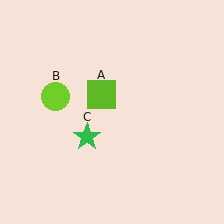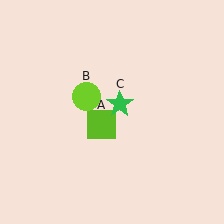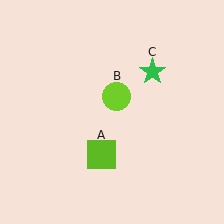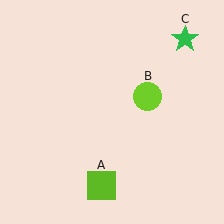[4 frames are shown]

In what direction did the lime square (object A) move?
The lime square (object A) moved down.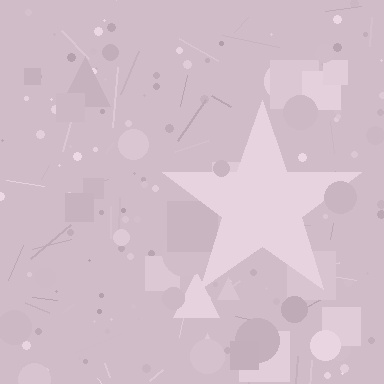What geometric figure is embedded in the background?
A star is embedded in the background.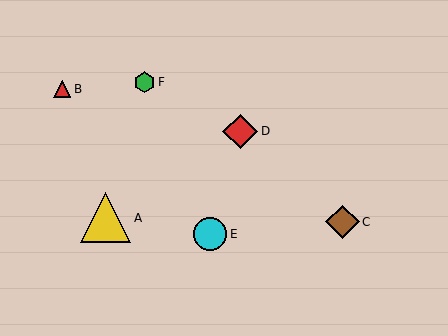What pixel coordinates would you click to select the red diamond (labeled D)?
Click at (240, 131) to select the red diamond D.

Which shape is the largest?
The yellow triangle (labeled A) is the largest.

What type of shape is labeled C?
Shape C is a brown diamond.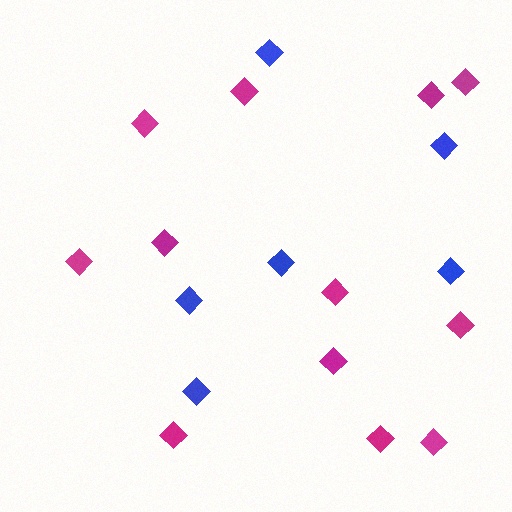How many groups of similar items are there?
There are 2 groups: one group of magenta diamonds (12) and one group of blue diamonds (6).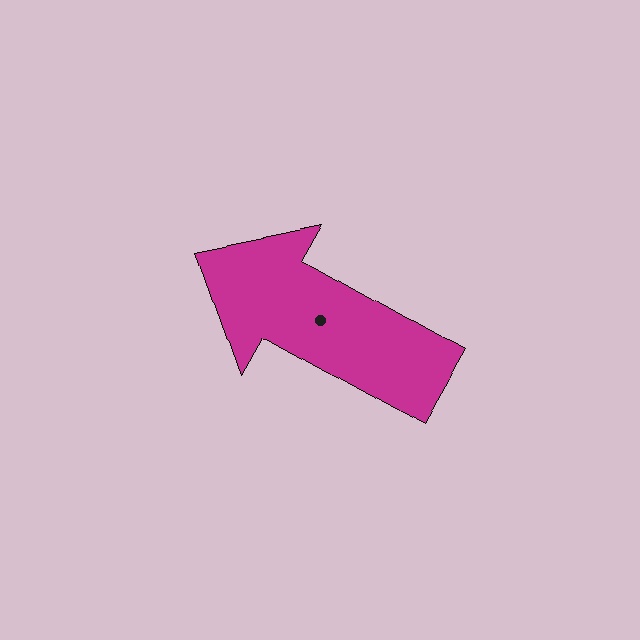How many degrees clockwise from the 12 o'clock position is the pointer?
Approximately 299 degrees.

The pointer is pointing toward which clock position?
Roughly 10 o'clock.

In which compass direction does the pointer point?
Northwest.